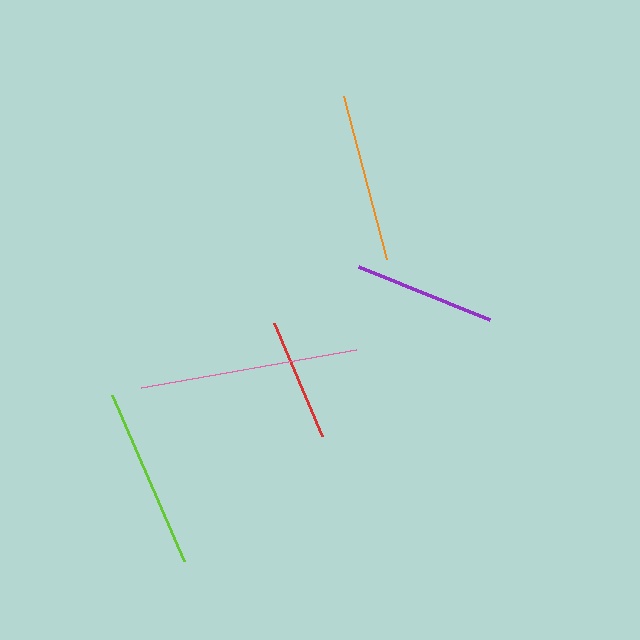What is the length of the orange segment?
The orange segment is approximately 169 pixels long.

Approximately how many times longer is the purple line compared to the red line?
The purple line is approximately 1.2 times the length of the red line.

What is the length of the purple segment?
The purple segment is approximately 141 pixels long.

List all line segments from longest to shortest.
From longest to shortest: pink, lime, orange, purple, red.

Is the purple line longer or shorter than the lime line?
The lime line is longer than the purple line.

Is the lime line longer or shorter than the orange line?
The lime line is longer than the orange line.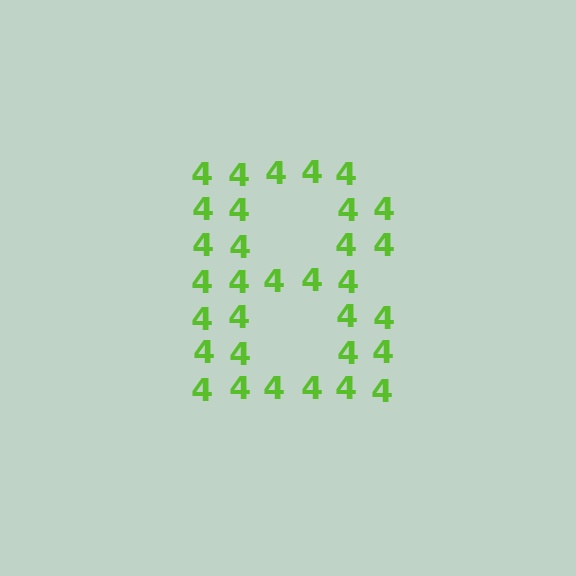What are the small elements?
The small elements are digit 4's.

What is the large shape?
The large shape is the letter B.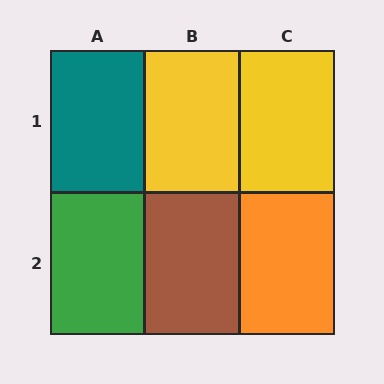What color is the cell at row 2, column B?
Brown.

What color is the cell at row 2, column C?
Orange.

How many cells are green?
1 cell is green.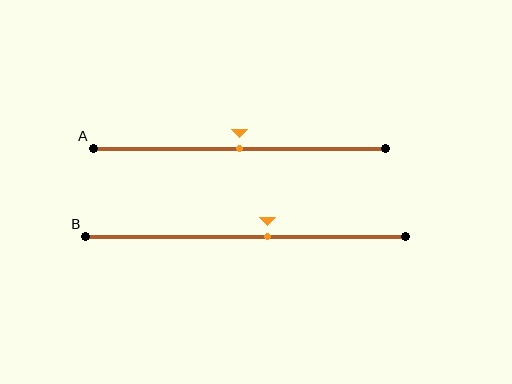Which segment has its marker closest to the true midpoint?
Segment A has its marker closest to the true midpoint.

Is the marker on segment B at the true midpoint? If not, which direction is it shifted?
No, the marker on segment B is shifted to the right by about 7% of the segment length.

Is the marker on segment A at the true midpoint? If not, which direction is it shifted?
Yes, the marker on segment A is at the true midpoint.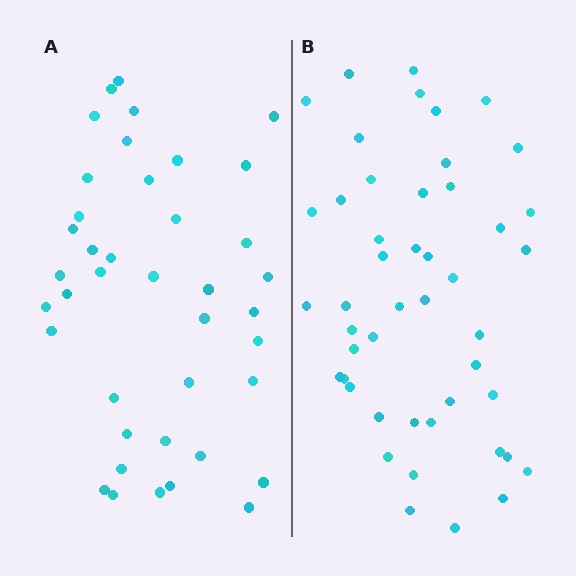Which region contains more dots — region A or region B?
Region B (the right region) has more dots.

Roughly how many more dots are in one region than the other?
Region B has roughly 8 or so more dots than region A.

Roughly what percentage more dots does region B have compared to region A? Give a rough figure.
About 20% more.